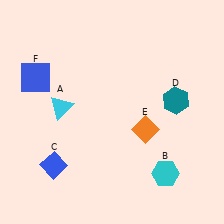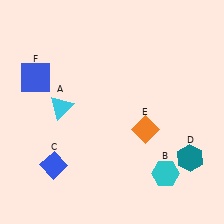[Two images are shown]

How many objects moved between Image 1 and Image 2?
1 object moved between the two images.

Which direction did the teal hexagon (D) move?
The teal hexagon (D) moved down.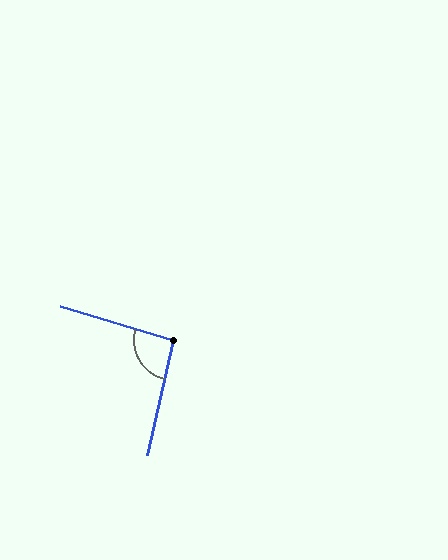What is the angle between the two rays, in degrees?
Approximately 94 degrees.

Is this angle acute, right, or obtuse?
It is approximately a right angle.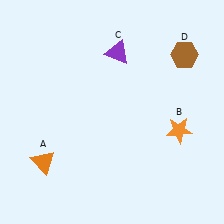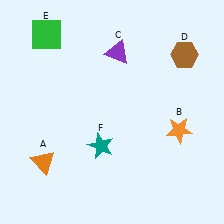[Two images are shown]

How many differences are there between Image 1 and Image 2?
There are 2 differences between the two images.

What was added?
A green square (E), a teal star (F) were added in Image 2.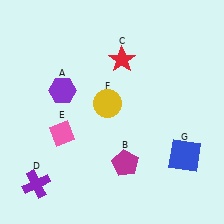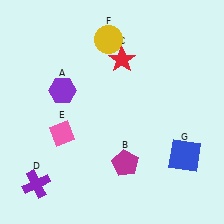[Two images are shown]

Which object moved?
The yellow circle (F) moved up.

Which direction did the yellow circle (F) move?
The yellow circle (F) moved up.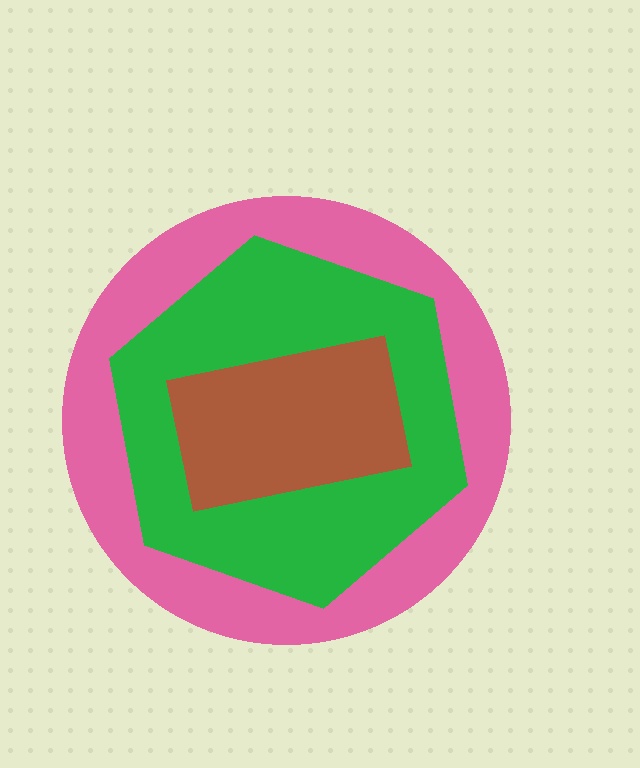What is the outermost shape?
The pink circle.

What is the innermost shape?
The brown rectangle.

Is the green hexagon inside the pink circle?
Yes.